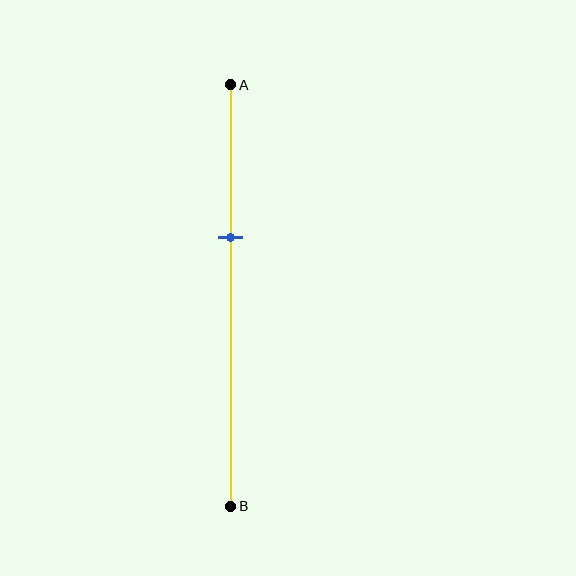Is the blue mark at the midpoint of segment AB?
No, the mark is at about 35% from A, not at the 50% midpoint.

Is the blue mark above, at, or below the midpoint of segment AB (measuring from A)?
The blue mark is above the midpoint of segment AB.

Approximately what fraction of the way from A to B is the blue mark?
The blue mark is approximately 35% of the way from A to B.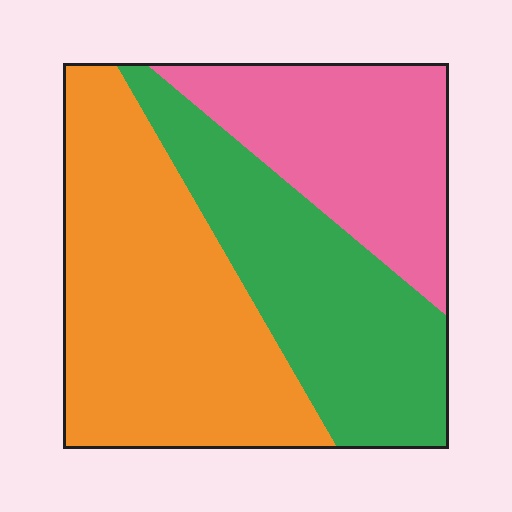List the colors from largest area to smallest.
From largest to smallest: orange, green, pink.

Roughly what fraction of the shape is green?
Green takes up between a quarter and a half of the shape.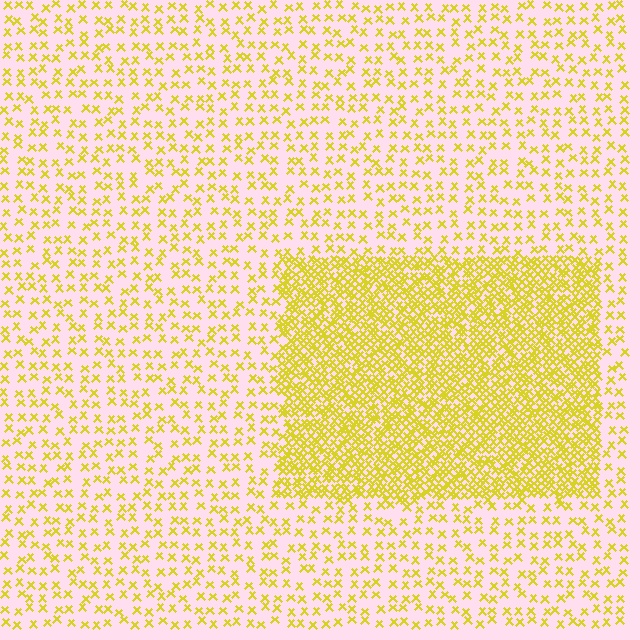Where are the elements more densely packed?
The elements are more densely packed inside the rectangle boundary.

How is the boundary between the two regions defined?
The boundary is defined by a change in element density (approximately 3.1x ratio). All elements are the same color, size, and shape.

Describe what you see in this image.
The image contains small yellow elements arranged at two different densities. A rectangle-shaped region is visible where the elements are more densely packed than the surrounding area.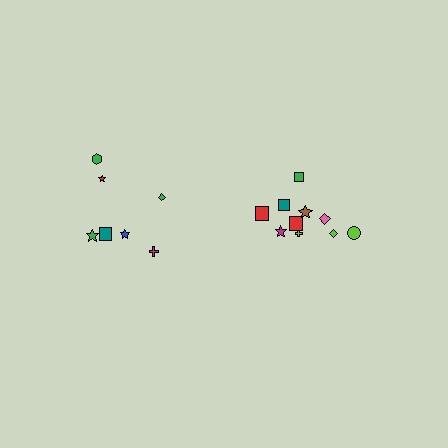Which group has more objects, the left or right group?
The right group.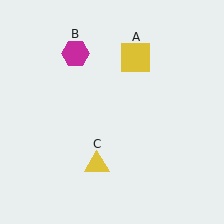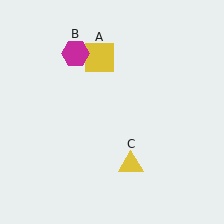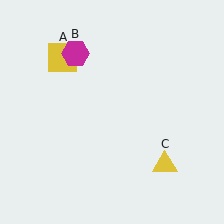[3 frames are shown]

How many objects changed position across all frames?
2 objects changed position: yellow square (object A), yellow triangle (object C).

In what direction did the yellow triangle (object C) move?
The yellow triangle (object C) moved right.